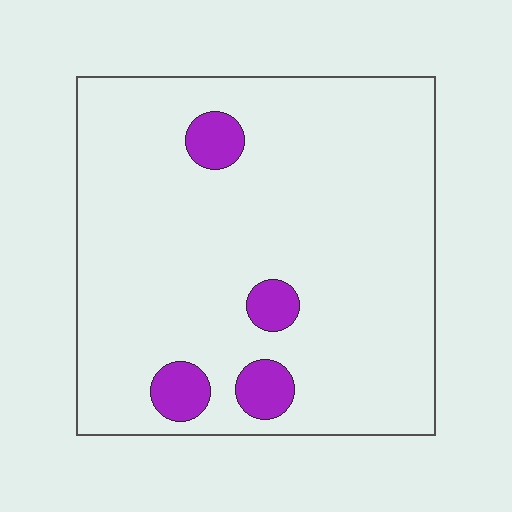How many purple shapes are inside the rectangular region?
4.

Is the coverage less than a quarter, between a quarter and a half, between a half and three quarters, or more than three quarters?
Less than a quarter.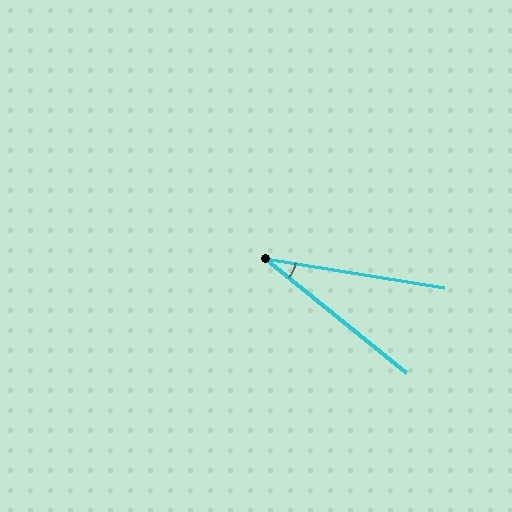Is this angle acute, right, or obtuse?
It is acute.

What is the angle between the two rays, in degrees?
Approximately 30 degrees.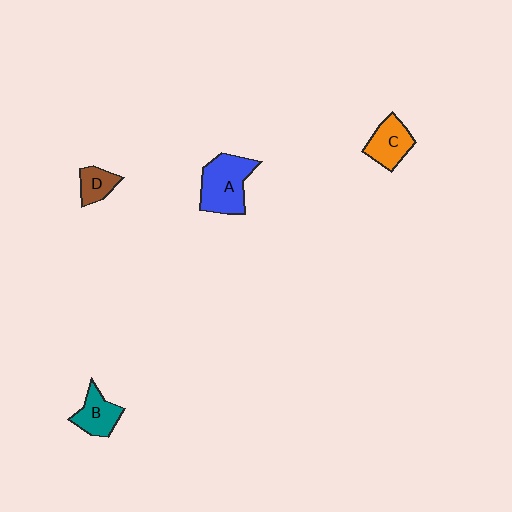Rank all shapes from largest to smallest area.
From largest to smallest: A (blue), C (orange), B (teal), D (brown).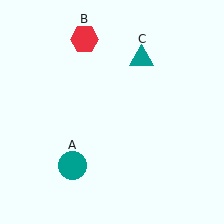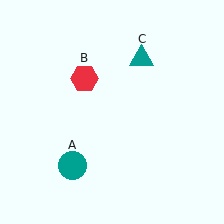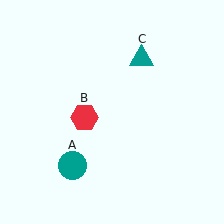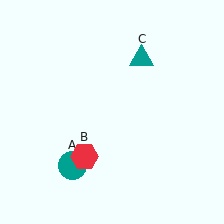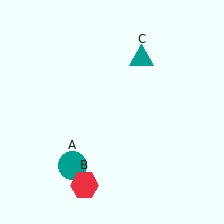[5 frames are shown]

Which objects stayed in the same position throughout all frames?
Teal circle (object A) and teal triangle (object C) remained stationary.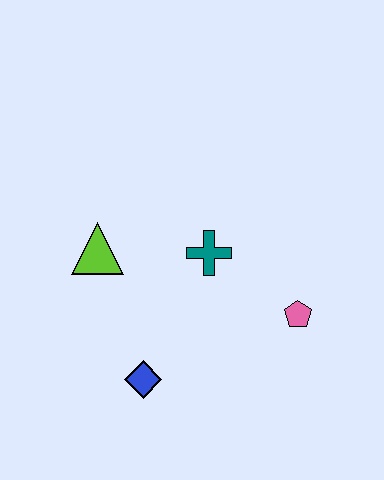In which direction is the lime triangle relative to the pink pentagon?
The lime triangle is to the left of the pink pentagon.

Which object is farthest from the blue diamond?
The pink pentagon is farthest from the blue diamond.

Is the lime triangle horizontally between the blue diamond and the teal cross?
No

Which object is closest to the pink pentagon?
The teal cross is closest to the pink pentagon.